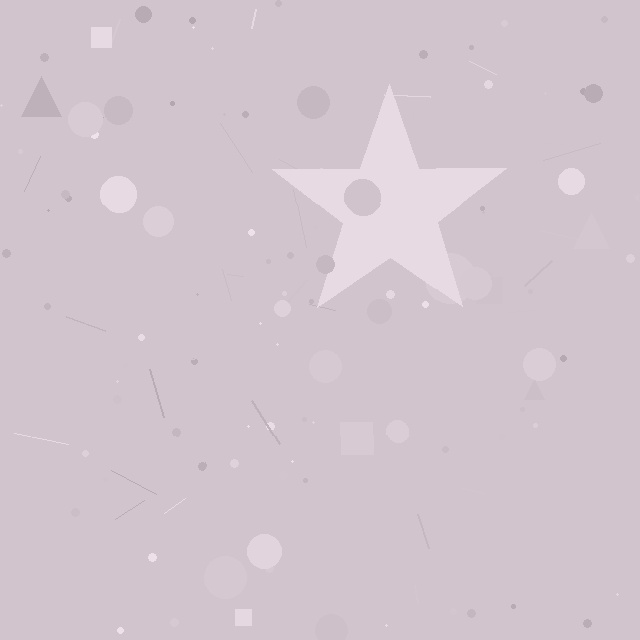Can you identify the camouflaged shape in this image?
The camouflaged shape is a star.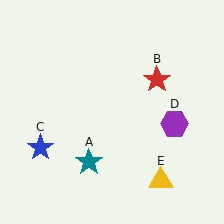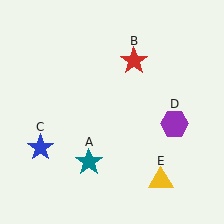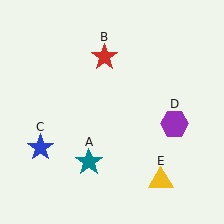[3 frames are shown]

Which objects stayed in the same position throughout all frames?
Teal star (object A) and blue star (object C) and purple hexagon (object D) and yellow triangle (object E) remained stationary.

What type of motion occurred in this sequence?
The red star (object B) rotated counterclockwise around the center of the scene.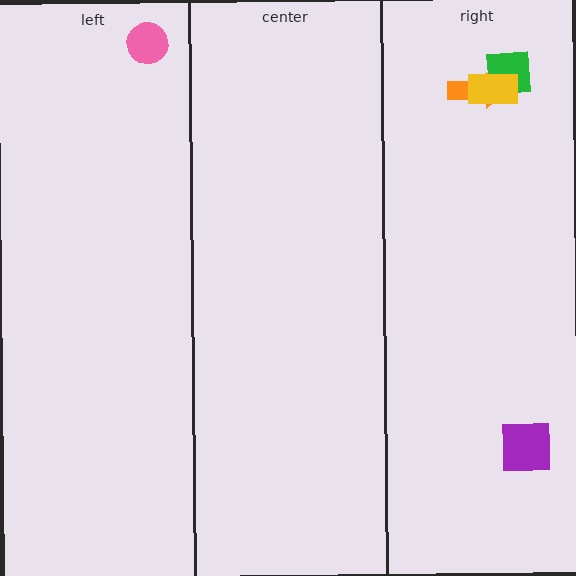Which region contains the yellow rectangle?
The right region.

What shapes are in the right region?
The orange arrow, the green square, the yellow rectangle, the purple square.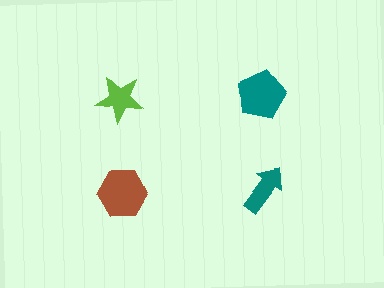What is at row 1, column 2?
A teal pentagon.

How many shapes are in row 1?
2 shapes.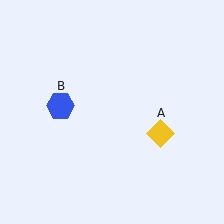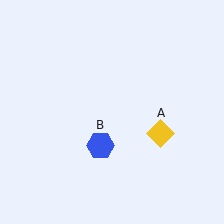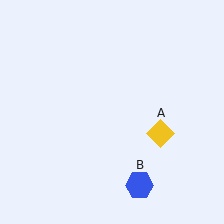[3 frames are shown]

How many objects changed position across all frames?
1 object changed position: blue hexagon (object B).